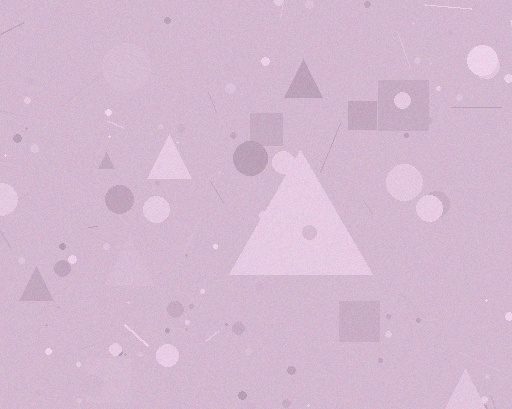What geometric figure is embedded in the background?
A triangle is embedded in the background.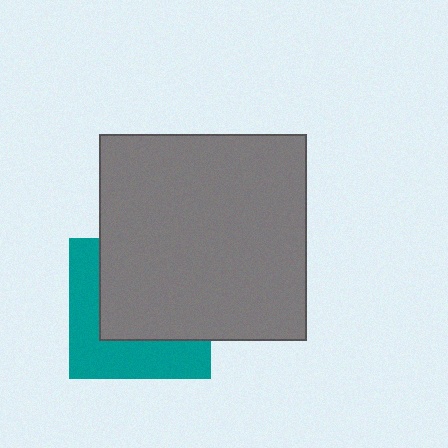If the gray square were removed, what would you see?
You would see the complete teal square.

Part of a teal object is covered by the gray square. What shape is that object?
It is a square.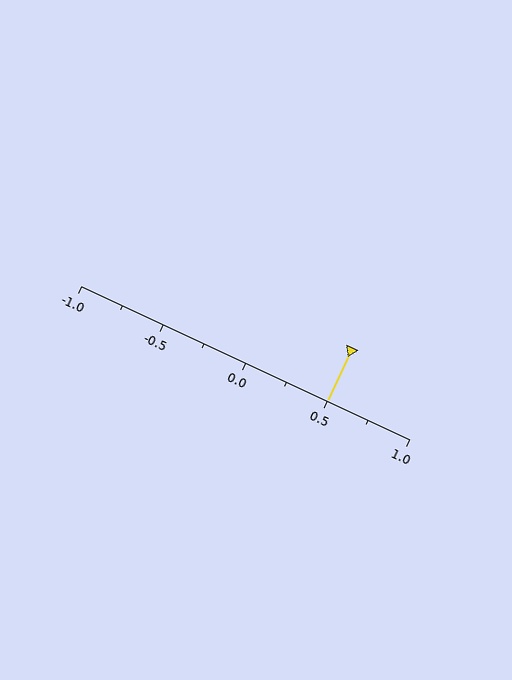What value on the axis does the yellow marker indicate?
The marker indicates approximately 0.5.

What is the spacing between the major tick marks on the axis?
The major ticks are spaced 0.5 apart.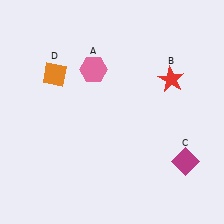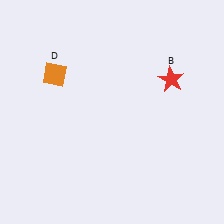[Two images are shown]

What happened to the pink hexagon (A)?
The pink hexagon (A) was removed in Image 2. It was in the top-left area of Image 1.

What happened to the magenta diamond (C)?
The magenta diamond (C) was removed in Image 2. It was in the bottom-right area of Image 1.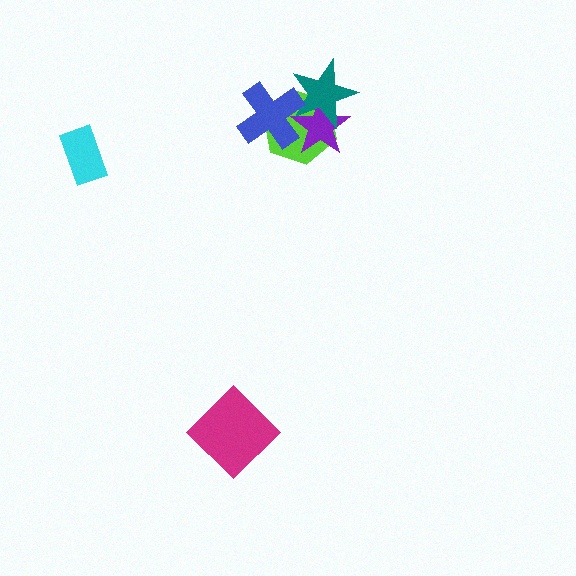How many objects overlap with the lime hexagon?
3 objects overlap with the lime hexagon.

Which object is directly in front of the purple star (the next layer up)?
The teal star is directly in front of the purple star.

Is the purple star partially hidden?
Yes, it is partially covered by another shape.